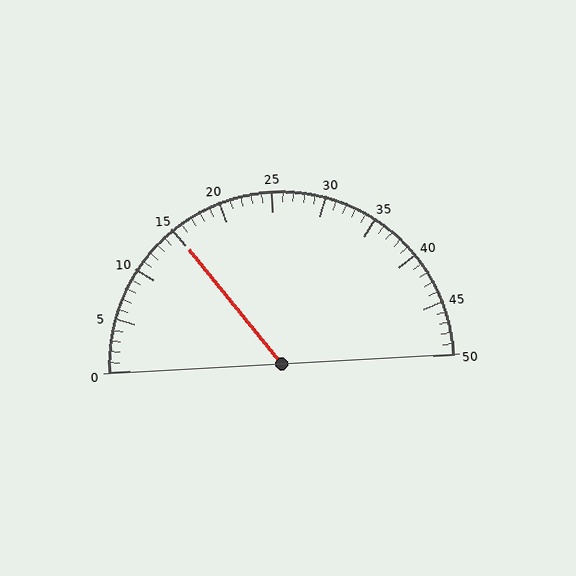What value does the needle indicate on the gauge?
The needle indicates approximately 15.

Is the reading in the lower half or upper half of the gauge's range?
The reading is in the lower half of the range (0 to 50).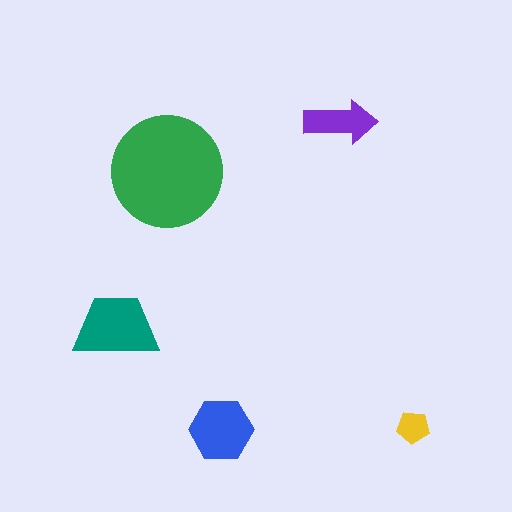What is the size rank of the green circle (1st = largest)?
1st.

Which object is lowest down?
The blue hexagon is bottommost.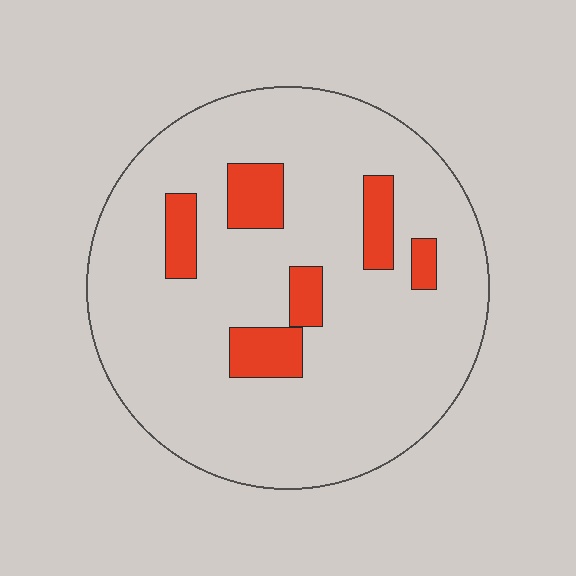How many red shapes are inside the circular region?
6.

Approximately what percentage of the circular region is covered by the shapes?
Approximately 15%.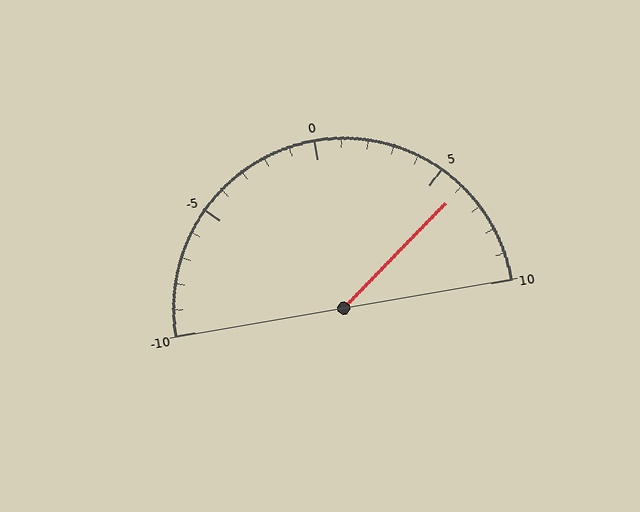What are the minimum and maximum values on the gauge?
The gauge ranges from -10 to 10.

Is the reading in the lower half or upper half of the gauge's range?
The reading is in the upper half of the range (-10 to 10).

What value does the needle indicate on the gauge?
The needle indicates approximately 6.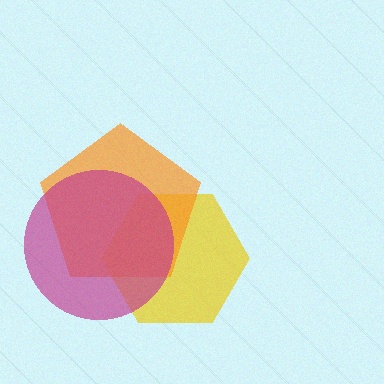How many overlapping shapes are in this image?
There are 3 overlapping shapes in the image.